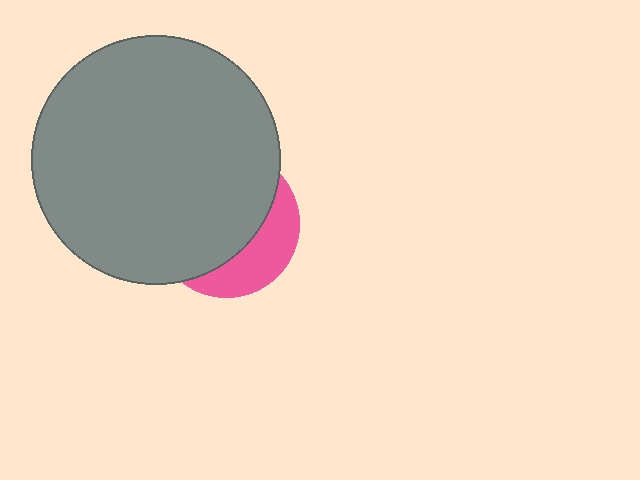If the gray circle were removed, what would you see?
You would see the complete pink circle.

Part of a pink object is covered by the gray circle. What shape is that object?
It is a circle.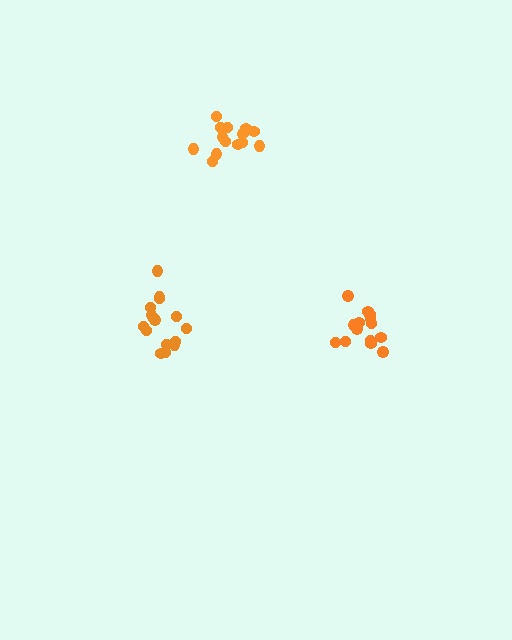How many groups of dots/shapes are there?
There are 3 groups.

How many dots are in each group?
Group 1: 14 dots, Group 2: 15 dots, Group 3: 16 dots (45 total).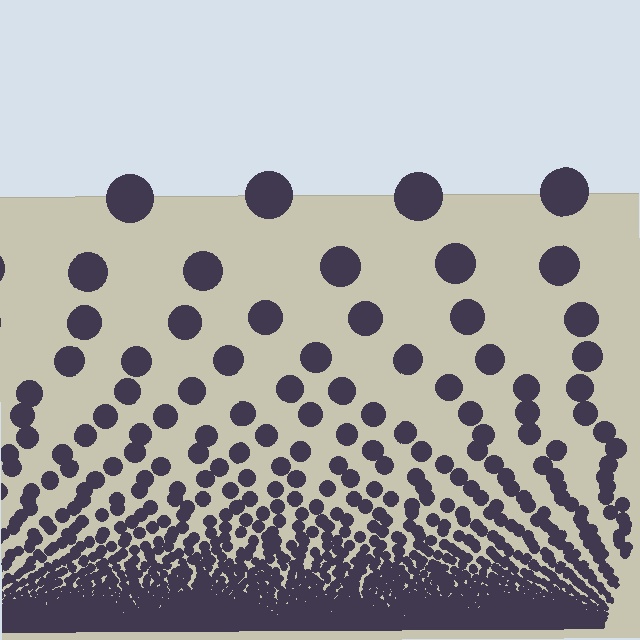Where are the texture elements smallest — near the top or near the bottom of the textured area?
Near the bottom.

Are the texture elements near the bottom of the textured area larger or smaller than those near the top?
Smaller. The gradient is inverted — elements near the bottom are smaller and denser.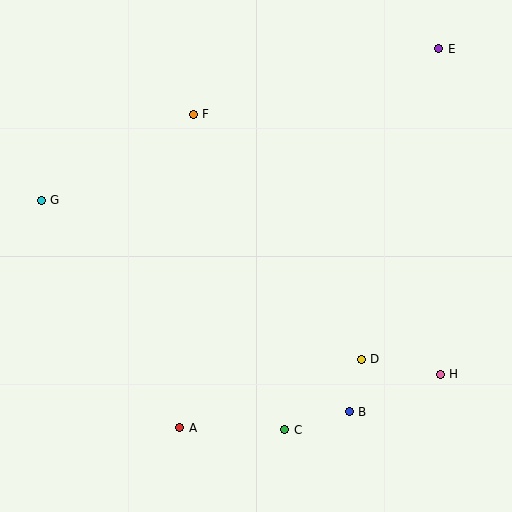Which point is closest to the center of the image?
Point D at (361, 359) is closest to the center.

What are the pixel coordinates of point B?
Point B is at (349, 412).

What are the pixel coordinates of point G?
Point G is at (41, 200).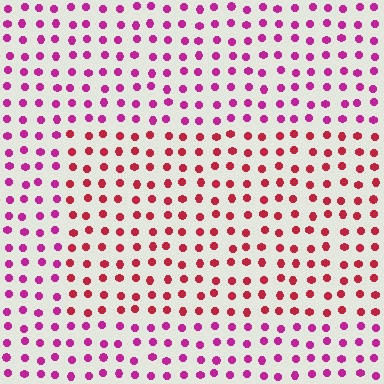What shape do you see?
I see a rectangle.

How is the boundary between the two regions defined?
The boundary is defined purely by a slight shift in hue (about 35 degrees). Spacing, size, and orientation are identical on both sides.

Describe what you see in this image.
The image is filled with small magenta elements in a uniform arrangement. A rectangle-shaped region is visible where the elements are tinted to a slightly different hue, forming a subtle color boundary.